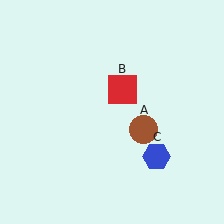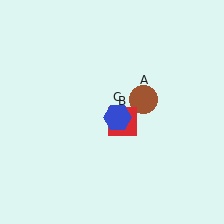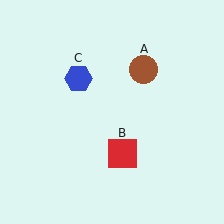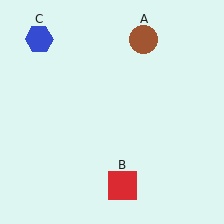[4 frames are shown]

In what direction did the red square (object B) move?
The red square (object B) moved down.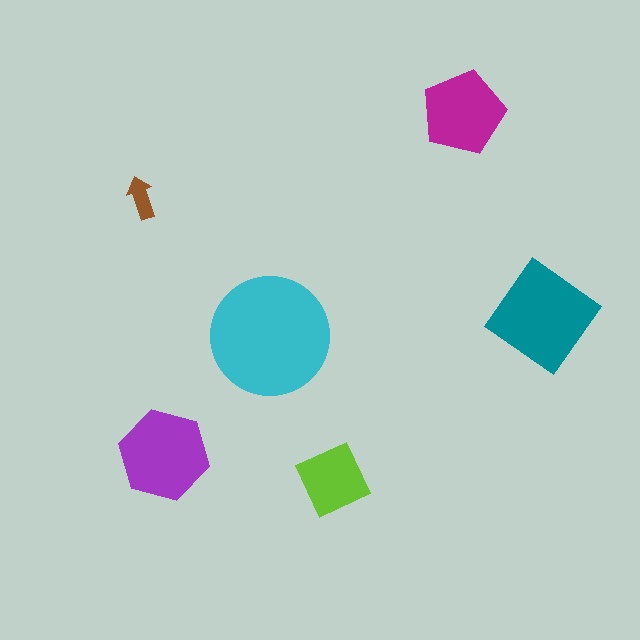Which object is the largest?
The cyan circle.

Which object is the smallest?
The brown arrow.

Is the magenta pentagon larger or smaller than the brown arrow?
Larger.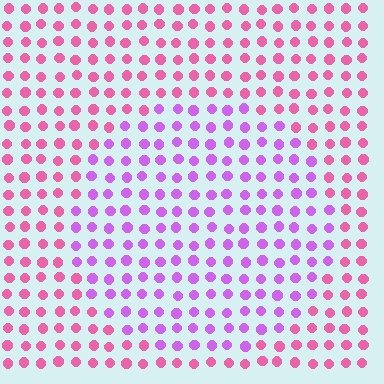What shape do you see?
I see a circle.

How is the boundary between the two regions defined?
The boundary is defined purely by a slight shift in hue (about 42 degrees). Spacing, size, and orientation are identical on both sides.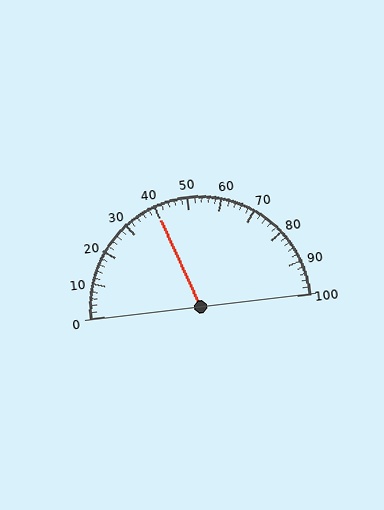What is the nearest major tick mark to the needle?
The nearest major tick mark is 40.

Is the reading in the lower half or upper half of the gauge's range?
The reading is in the lower half of the range (0 to 100).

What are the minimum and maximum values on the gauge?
The gauge ranges from 0 to 100.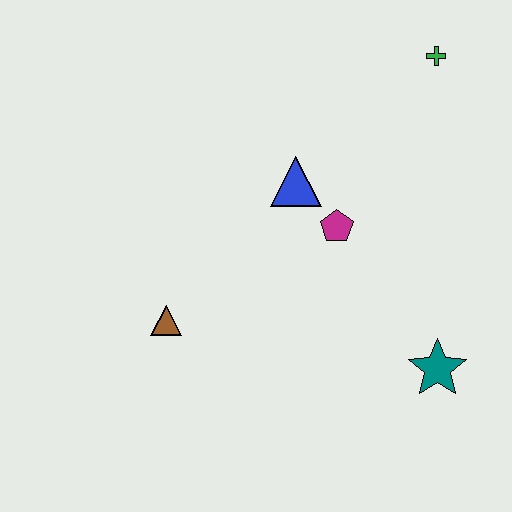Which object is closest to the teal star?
The magenta pentagon is closest to the teal star.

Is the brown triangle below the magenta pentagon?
Yes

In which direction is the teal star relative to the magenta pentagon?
The teal star is below the magenta pentagon.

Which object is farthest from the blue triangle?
The teal star is farthest from the blue triangle.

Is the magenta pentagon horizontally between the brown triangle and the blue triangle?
No